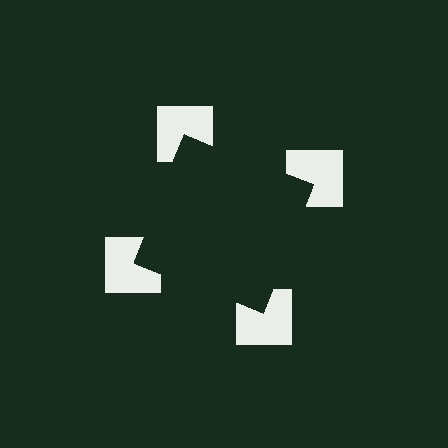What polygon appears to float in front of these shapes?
An illusory square — its edges are inferred from the aligned wedge cuts in the notched squares, not physically drawn.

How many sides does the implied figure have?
4 sides.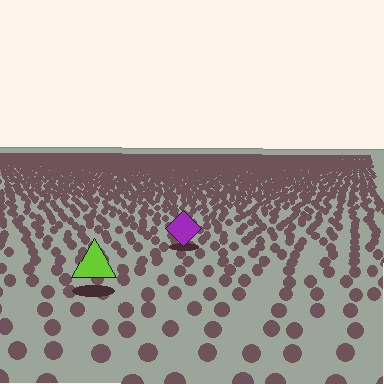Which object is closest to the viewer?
The lime triangle is closest. The texture marks near it are larger and more spread out.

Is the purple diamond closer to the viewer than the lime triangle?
No. The lime triangle is closer — you can tell from the texture gradient: the ground texture is coarser near it.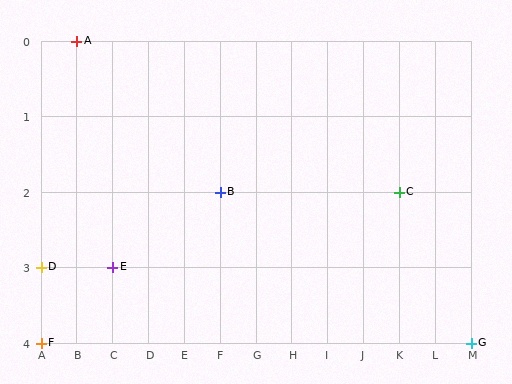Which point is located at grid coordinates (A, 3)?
Point D is at (A, 3).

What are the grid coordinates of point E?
Point E is at grid coordinates (C, 3).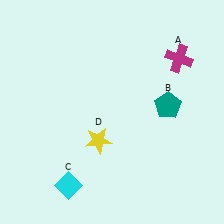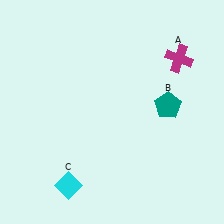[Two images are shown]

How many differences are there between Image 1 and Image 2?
There is 1 difference between the two images.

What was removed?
The yellow star (D) was removed in Image 2.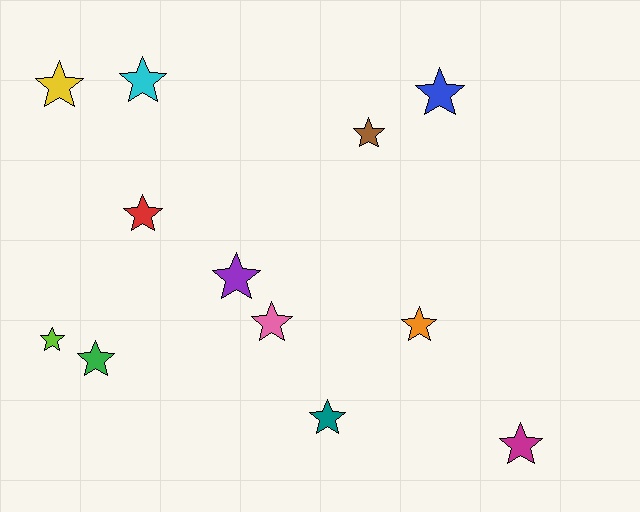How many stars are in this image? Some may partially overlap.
There are 12 stars.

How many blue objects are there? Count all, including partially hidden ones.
There is 1 blue object.